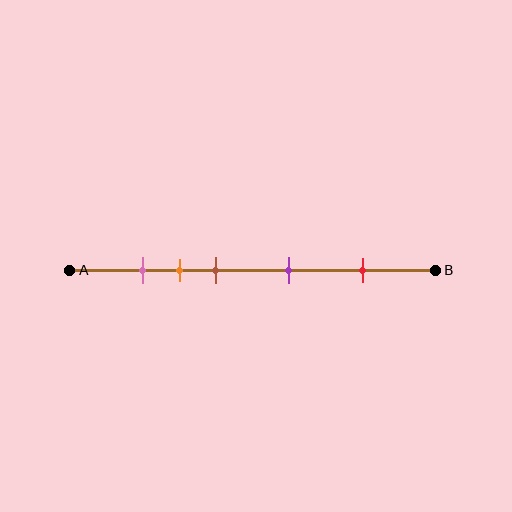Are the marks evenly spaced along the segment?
No, the marks are not evenly spaced.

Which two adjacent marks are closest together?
The pink and orange marks are the closest adjacent pair.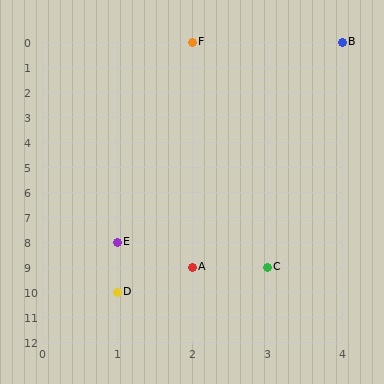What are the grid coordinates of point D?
Point D is at grid coordinates (1, 10).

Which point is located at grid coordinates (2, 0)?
Point F is at (2, 0).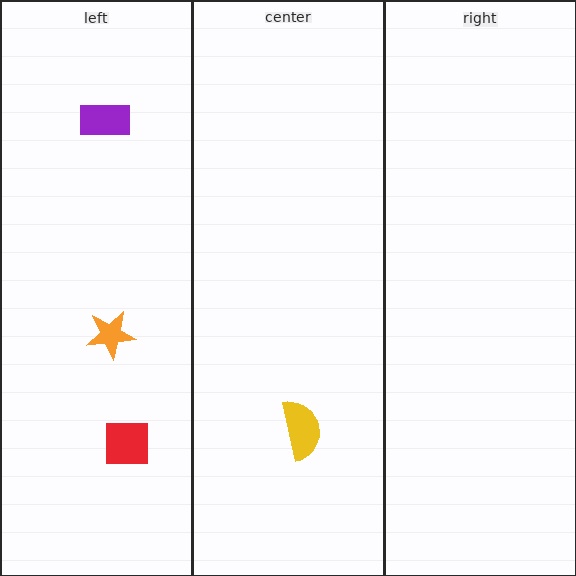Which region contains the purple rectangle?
The left region.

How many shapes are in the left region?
3.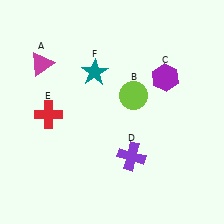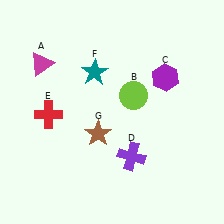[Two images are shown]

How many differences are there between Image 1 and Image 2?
There is 1 difference between the two images.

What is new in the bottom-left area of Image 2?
A brown star (G) was added in the bottom-left area of Image 2.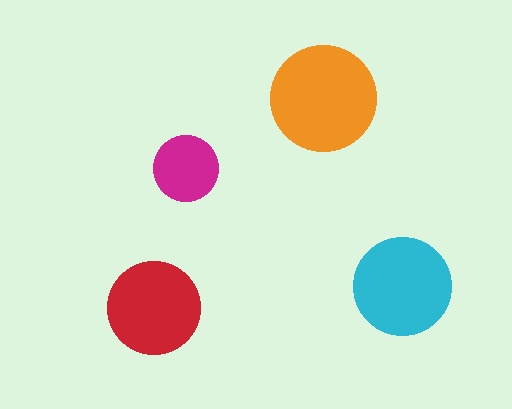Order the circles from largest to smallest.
the orange one, the cyan one, the red one, the magenta one.